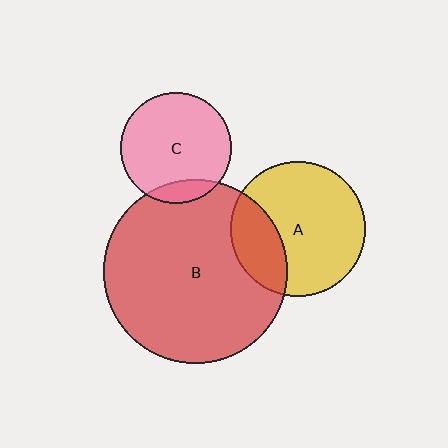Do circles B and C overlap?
Yes.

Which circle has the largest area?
Circle B (red).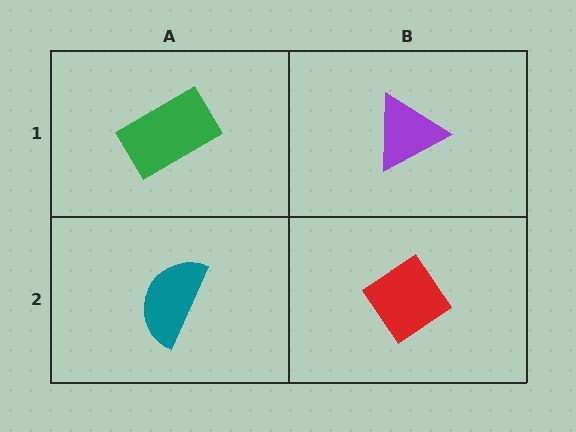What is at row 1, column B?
A purple triangle.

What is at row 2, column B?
A red diamond.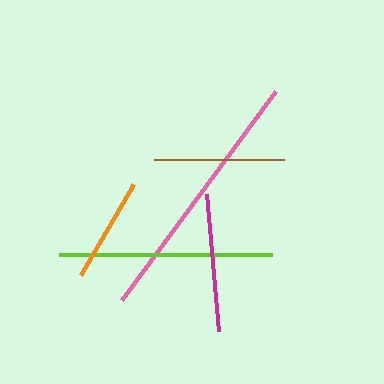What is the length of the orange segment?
The orange segment is approximately 104 pixels long.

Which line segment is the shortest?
The orange line is the shortest at approximately 104 pixels.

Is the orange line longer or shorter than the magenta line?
The magenta line is longer than the orange line.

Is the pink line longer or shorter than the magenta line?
The pink line is longer than the magenta line.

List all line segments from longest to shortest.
From longest to shortest: pink, lime, magenta, brown, orange.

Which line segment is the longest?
The pink line is the longest at approximately 259 pixels.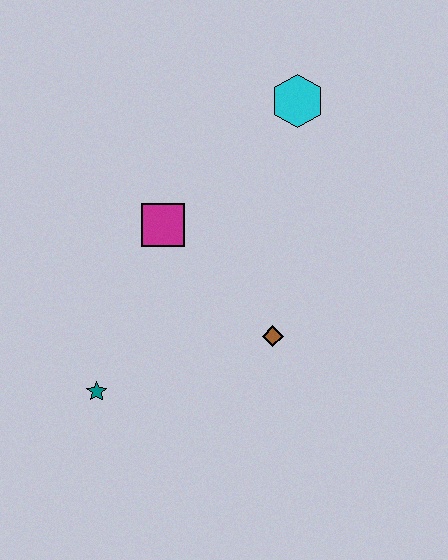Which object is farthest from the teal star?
The cyan hexagon is farthest from the teal star.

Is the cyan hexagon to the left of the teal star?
No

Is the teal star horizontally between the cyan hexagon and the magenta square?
No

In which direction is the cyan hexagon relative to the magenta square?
The cyan hexagon is to the right of the magenta square.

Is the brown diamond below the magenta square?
Yes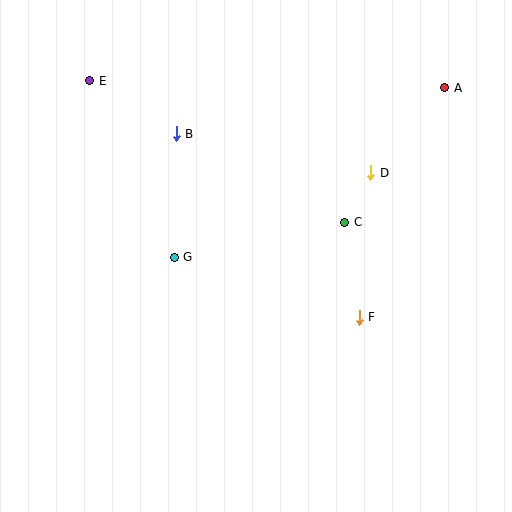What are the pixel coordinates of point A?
Point A is at (445, 88).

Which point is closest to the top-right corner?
Point A is closest to the top-right corner.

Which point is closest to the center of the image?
Point G at (174, 257) is closest to the center.